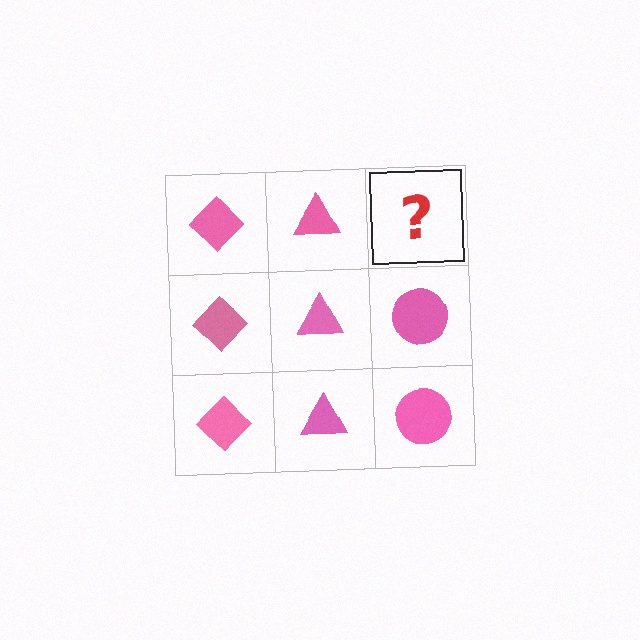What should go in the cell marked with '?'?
The missing cell should contain a pink circle.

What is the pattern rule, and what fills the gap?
The rule is that each column has a consistent shape. The gap should be filled with a pink circle.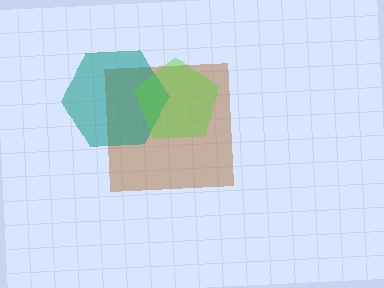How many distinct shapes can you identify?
There are 3 distinct shapes: a brown square, a teal hexagon, a lime pentagon.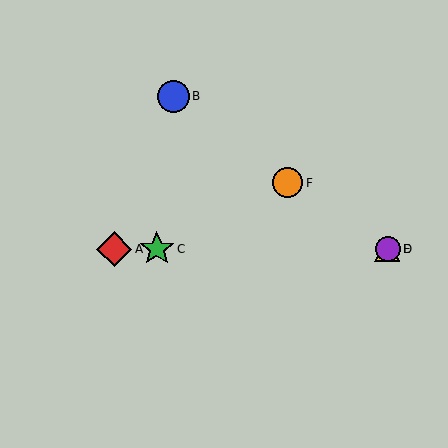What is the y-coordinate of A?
Object A is at y≈249.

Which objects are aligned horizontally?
Objects A, C, D, E are aligned horizontally.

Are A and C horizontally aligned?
Yes, both are at y≈249.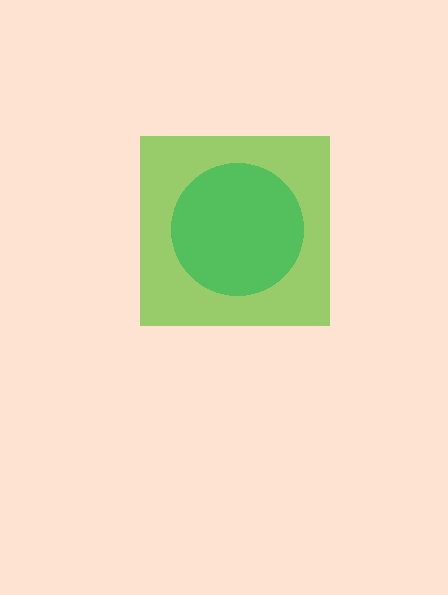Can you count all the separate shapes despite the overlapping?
Yes, there are 2 separate shapes.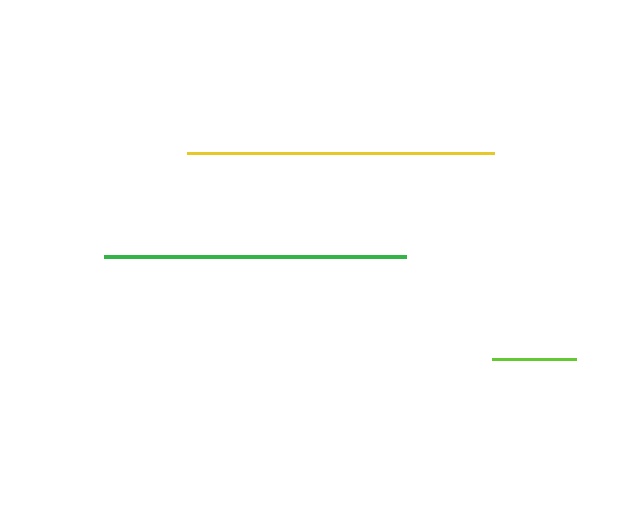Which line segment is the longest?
The yellow line is the longest at approximately 307 pixels.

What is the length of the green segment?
The green segment is approximately 302 pixels long.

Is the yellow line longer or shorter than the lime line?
The yellow line is longer than the lime line.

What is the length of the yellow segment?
The yellow segment is approximately 307 pixels long.